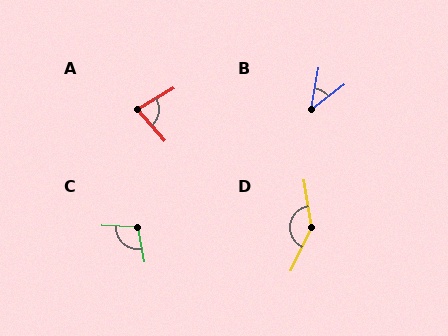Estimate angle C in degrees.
Approximately 104 degrees.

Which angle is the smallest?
B, at approximately 42 degrees.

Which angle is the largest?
D, at approximately 146 degrees.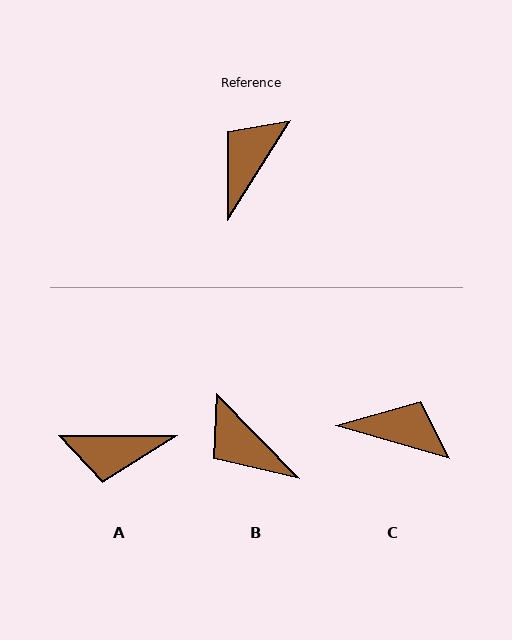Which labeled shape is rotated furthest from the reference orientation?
A, about 122 degrees away.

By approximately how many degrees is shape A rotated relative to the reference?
Approximately 122 degrees counter-clockwise.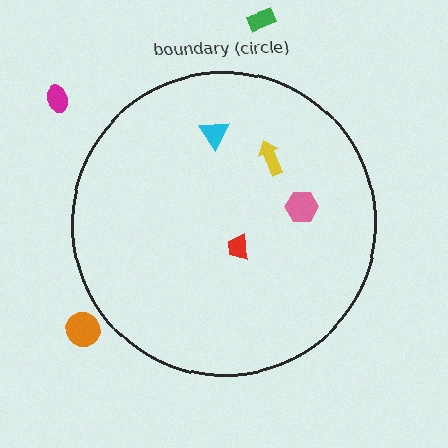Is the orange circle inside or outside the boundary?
Outside.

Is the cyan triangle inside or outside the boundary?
Inside.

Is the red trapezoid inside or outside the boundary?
Inside.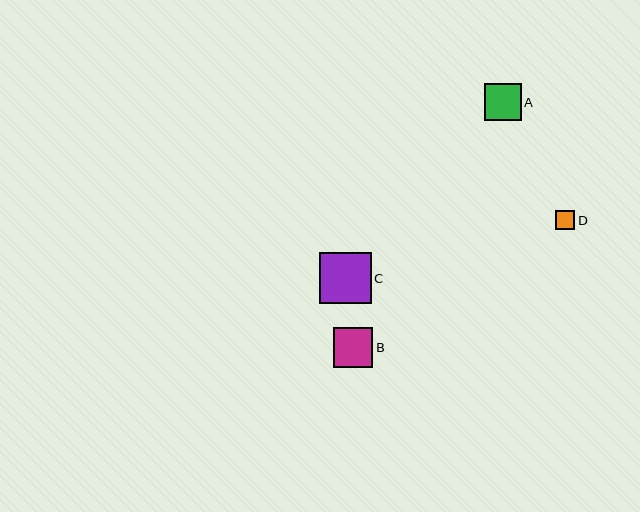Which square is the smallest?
Square D is the smallest with a size of approximately 19 pixels.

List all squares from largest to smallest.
From largest to smallest: C, B, A, D.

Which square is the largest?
Square C is the largest with a size of approximately 51 pixels.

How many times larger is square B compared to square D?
Square B is approximately 2.1 times the size of square D.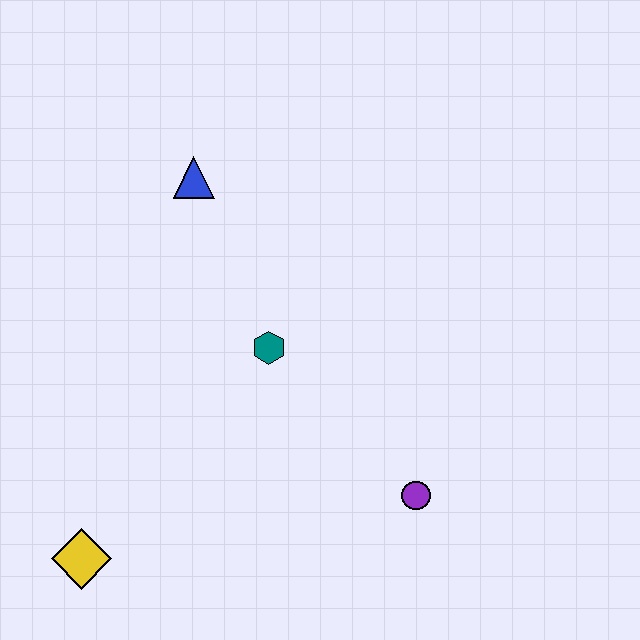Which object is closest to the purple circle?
The teal hexagon is closest to the purple circle.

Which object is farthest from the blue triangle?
The yellow diamond is farthest from the blue triangle.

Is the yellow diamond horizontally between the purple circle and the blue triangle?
No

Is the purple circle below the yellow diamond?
No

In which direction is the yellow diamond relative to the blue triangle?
The yellow diamond is below the blue triangle.